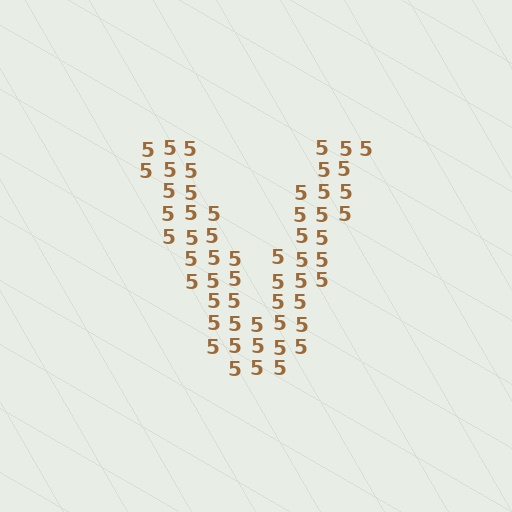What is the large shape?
The large shape is the letter V.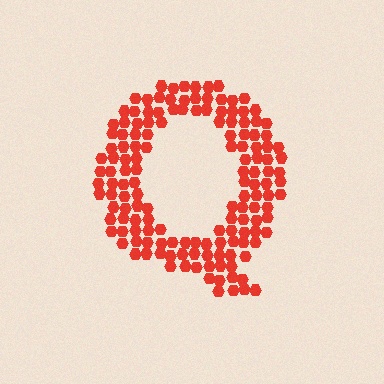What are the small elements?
The small elements are hexagons.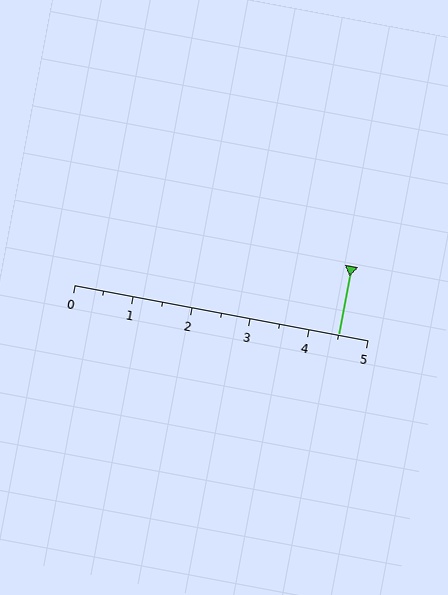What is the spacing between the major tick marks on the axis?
The major ticks are spaced 1 apart.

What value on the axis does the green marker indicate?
The marker indicates approximately 4.5.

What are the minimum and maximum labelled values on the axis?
The axis runs from 0 to 5.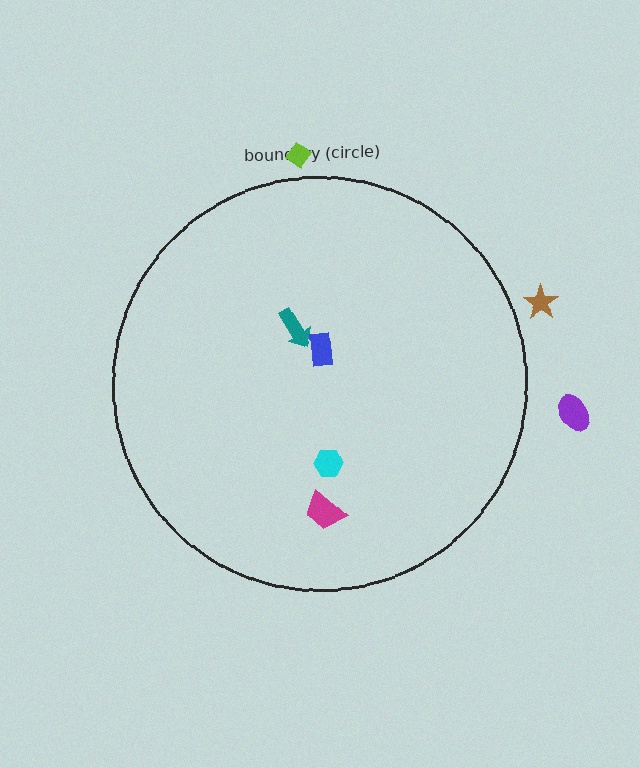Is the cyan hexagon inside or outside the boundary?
Inside.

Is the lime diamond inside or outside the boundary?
Outside.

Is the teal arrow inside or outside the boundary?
Inside.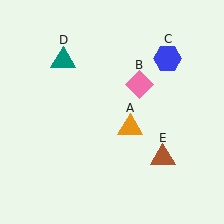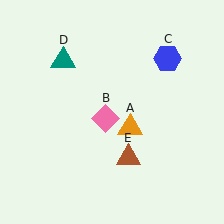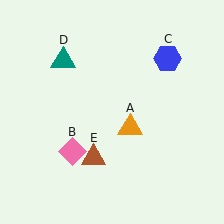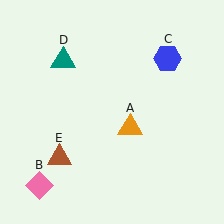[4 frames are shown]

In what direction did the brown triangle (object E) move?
The brown triangle (object E) moved left.